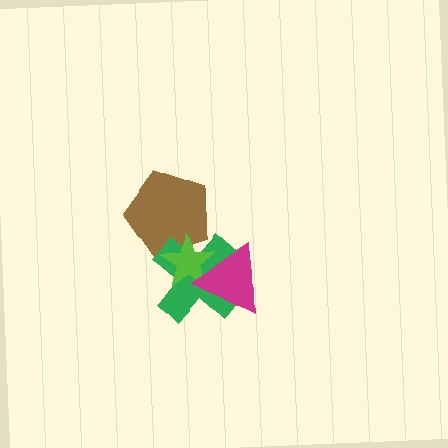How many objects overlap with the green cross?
3 objects overlap with the green cross.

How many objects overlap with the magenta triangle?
2 objects overlap with the magenta triangle.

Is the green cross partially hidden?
Yes, it is partially covered by another shape.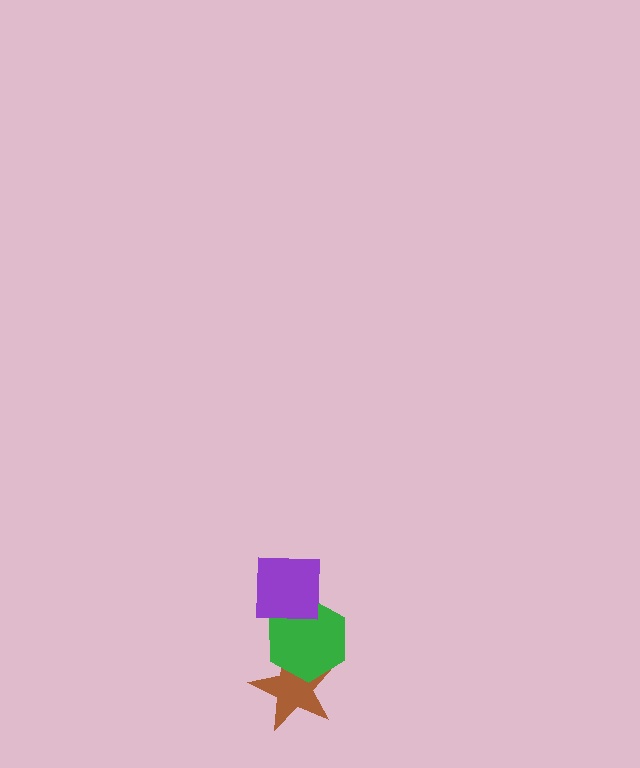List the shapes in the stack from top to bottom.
From top to bottom: the purple square, the green hexagon, the brown star.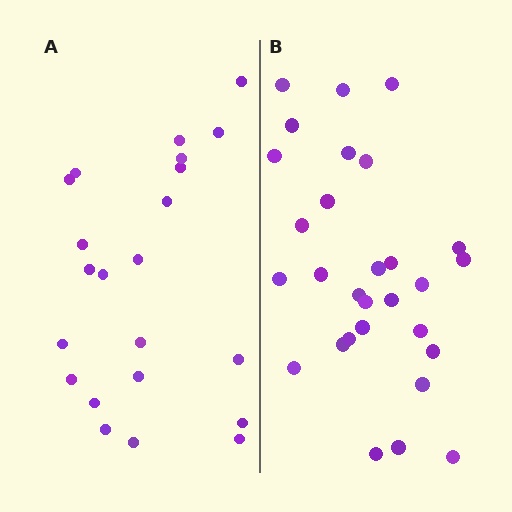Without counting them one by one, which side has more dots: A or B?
Region B (the right region) has more dots.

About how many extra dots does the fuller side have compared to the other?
Region B has roughly 8 or so more dots than region A.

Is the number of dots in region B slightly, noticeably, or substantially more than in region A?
Region B has noticeably more, but not dramatically so. The ratio is roughly 1.3 to 1.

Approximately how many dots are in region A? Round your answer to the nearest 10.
About 20 dots. (The exact count is 22, which rounds to 20.)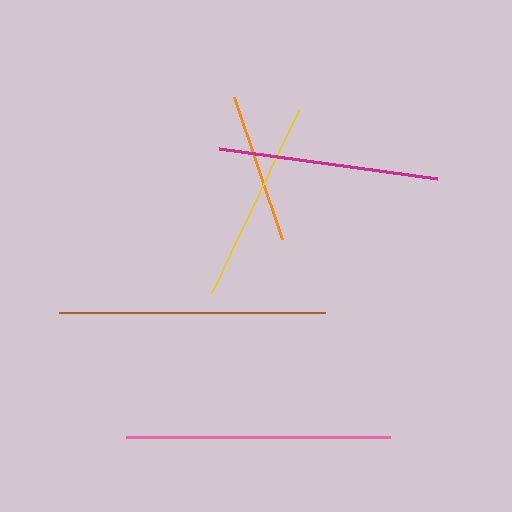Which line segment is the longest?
The brown line is the longest at approximately 267 pixels.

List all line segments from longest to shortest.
From longest to shortest: brown, pink, magenta, yellow, orange.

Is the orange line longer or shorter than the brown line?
The brown line is longer than the orange line.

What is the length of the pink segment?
The pink segment is approximately 263 pixels long.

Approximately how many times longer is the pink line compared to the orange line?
The pink line is approximately 1.8 times the length of the orange line.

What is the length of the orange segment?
The orange segment is approximately 150 pixels long.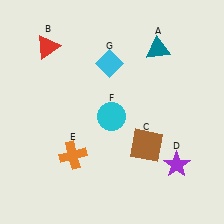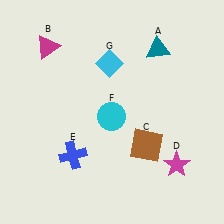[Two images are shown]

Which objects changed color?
B changed from red to magenta. D changed from purple to magenta. E changed from orange to blue.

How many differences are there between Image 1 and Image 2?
There are 3 differences between the two images.